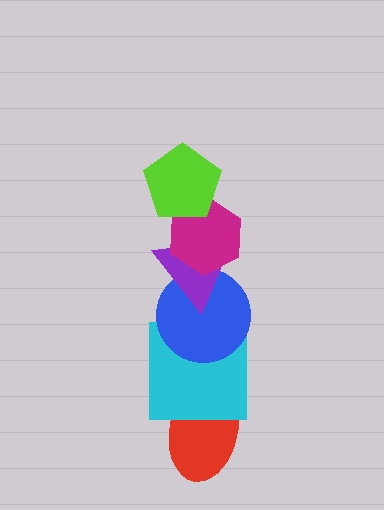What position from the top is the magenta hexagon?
The magenta hexagon is 2nd from the top.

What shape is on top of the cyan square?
The blue circle is on top of the cyan square.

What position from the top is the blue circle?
The blue circle is 4th from the top.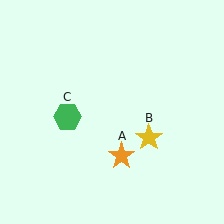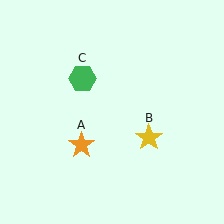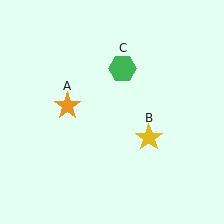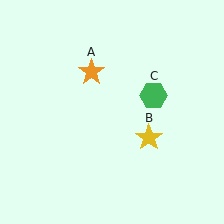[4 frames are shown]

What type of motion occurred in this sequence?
The orange star (object A), green hexagon (object C) rotated clockwise around the center of the scene.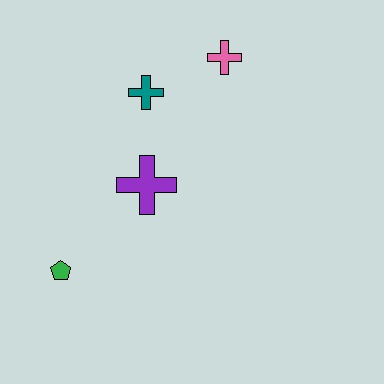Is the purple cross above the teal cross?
No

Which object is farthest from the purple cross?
The pink cross is farthest from the purple cross.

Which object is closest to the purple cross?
The teal cross is closest to the purple cross.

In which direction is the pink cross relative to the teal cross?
The pink cross is to the right of the teal cross.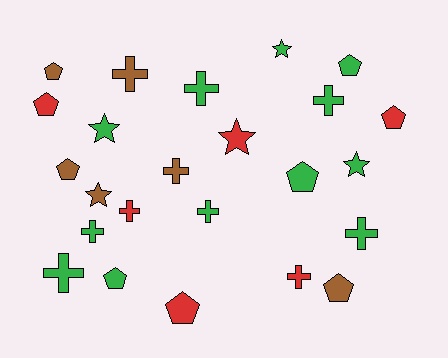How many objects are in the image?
There are 24 objects.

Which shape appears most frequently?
Cross, with 10 objects.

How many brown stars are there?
There is 1 brown star.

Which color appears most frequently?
Green, with 12 objects.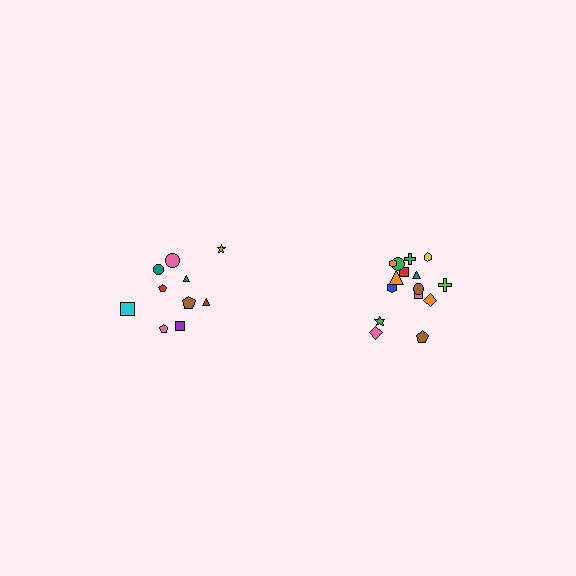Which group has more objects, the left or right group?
The right group.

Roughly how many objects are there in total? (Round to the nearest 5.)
Roughly 25 objects in total.